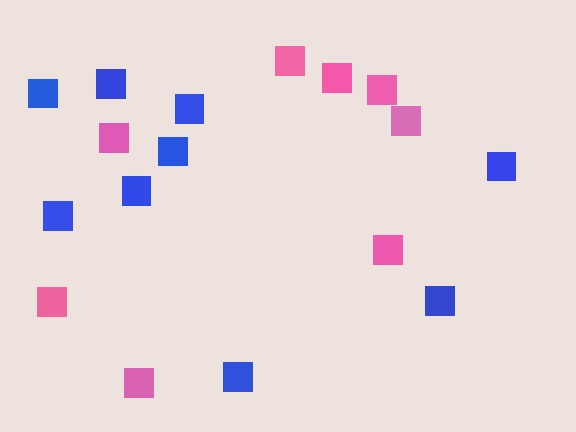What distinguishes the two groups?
There are 2 groups: one group of blue squares (9) and one group of pink squares (8).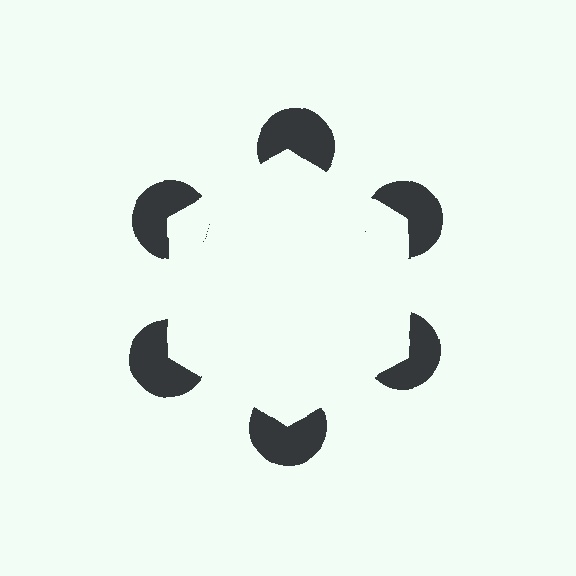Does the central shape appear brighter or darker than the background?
It typically appears slightly brighter than the background, even though no actual brightness change is drawn.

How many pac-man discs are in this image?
There are 6 — one at each vertex of the illusory hexagon.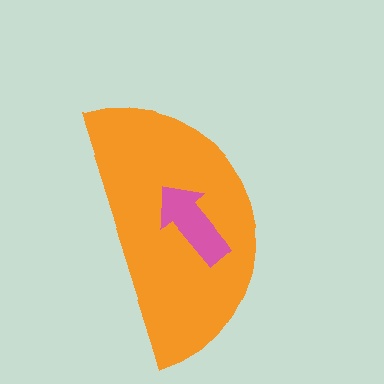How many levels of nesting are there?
2.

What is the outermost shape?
The orange semicircle.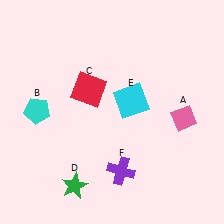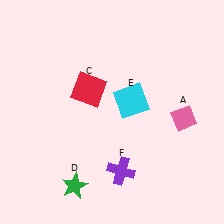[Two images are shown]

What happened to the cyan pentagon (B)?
The cyan pentagon (B) was removed in Image 2. It was in the top-left area of Image 1.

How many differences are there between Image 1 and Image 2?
There is 1 difference between the two images.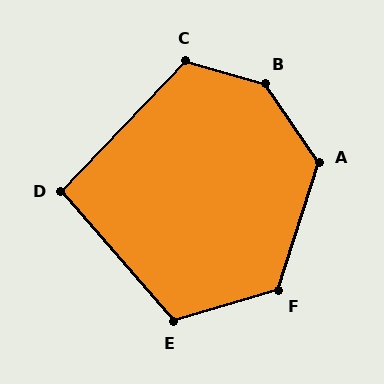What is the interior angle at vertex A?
Approximately 128 degrees (obtuse).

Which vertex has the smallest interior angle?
D, at approximately 96 degrees.